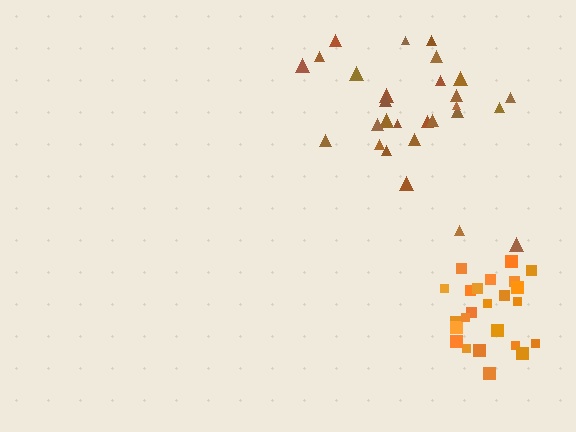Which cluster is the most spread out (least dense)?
Brown.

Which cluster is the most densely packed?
Orange.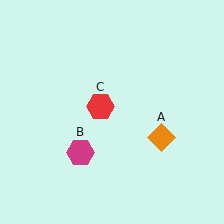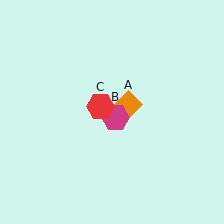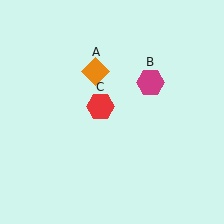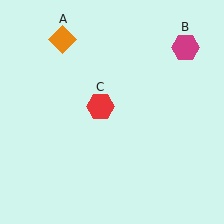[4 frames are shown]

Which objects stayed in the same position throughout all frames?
Red hexagon (object C) remained stationary.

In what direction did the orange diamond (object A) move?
The orange diamond (object A) moved up and to the left.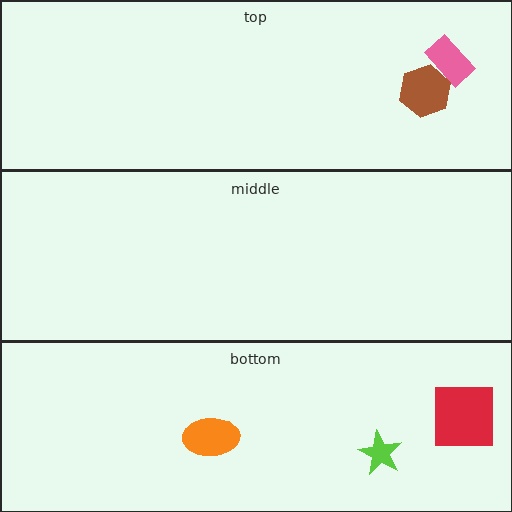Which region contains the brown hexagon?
The top region.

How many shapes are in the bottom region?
3.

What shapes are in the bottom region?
The red square, the lime star, the orange ellipse.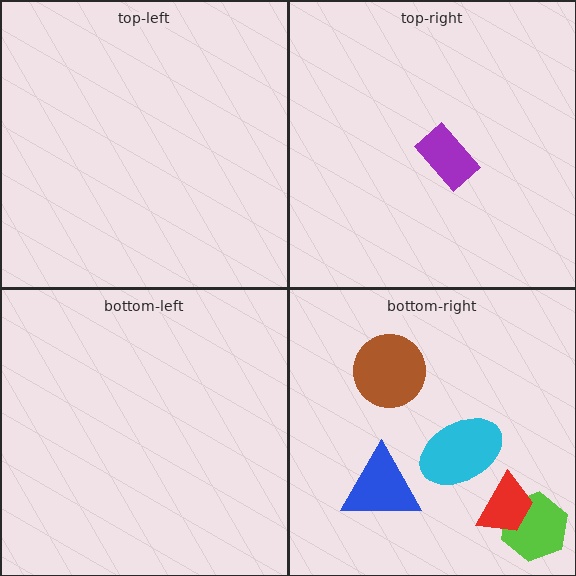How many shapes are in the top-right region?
1.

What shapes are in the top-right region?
The purple rectangle.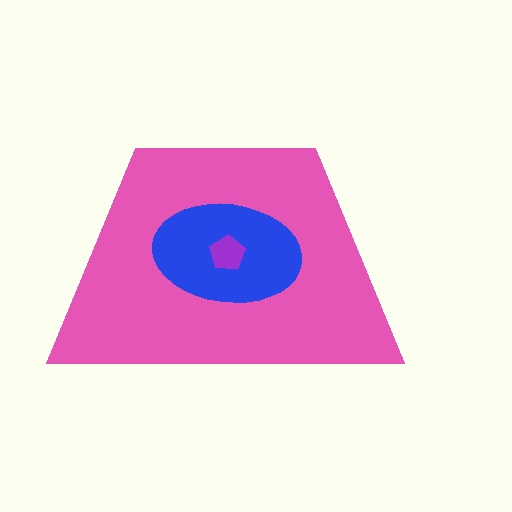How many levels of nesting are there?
3.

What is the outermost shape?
The pink trapezoid.